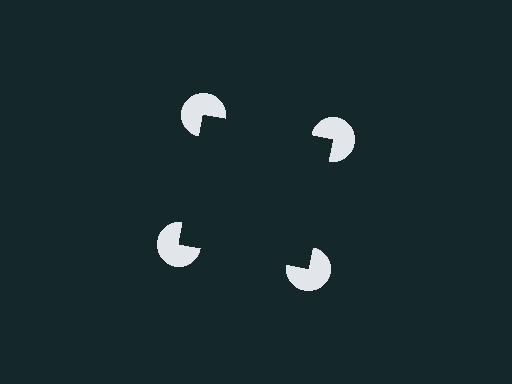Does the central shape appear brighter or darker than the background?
It typically appears slightly darker than the background, even though no actual brightness change is drawn.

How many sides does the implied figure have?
4 sides.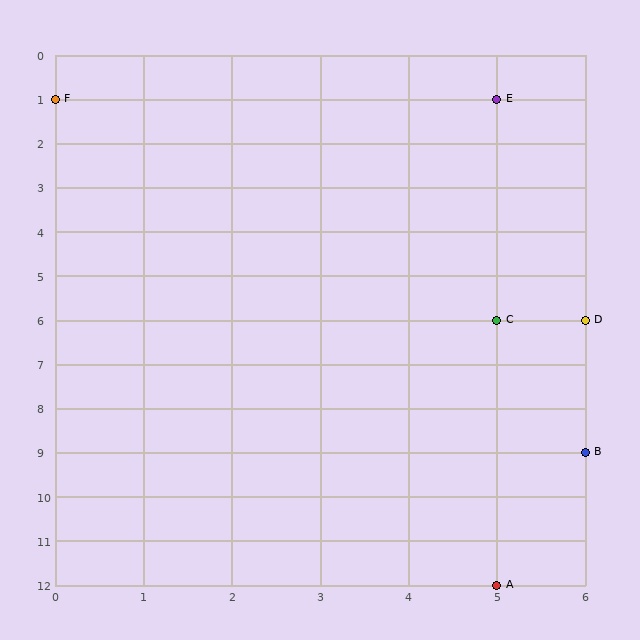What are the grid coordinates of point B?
Point B is at grid coordinates (6, 9).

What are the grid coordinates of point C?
Point C is at grid coordinates (5, 6).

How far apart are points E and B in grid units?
Points E and B are 1 column and 8 rows apart (about 8.1 grid units diagonally).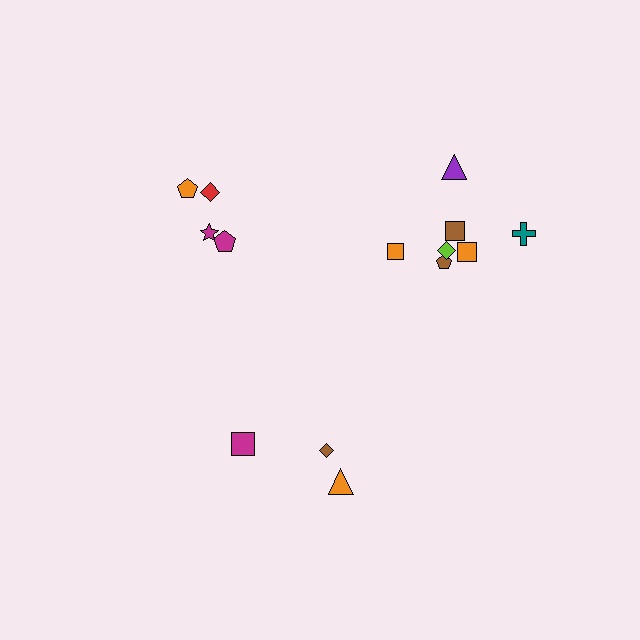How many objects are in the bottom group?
There are 3 objects.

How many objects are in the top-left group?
There are 4 objects.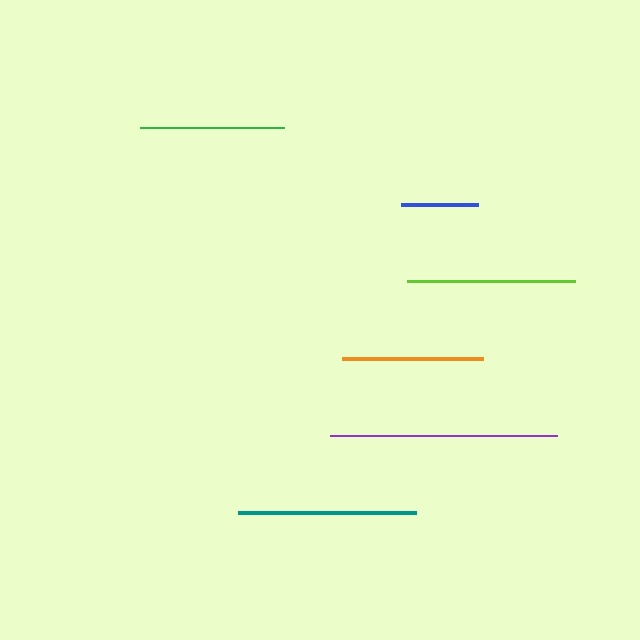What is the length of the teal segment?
The teal segment is approximately 178 pixels long.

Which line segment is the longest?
The purple line is the longest at approximately 226 pixels.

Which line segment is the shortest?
The blue line is the shortest at approximately 78 pixels.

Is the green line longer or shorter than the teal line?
The teal line is longer than the green line.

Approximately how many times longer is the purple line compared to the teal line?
The purple line is approximately 1.3 times the length of the teal line.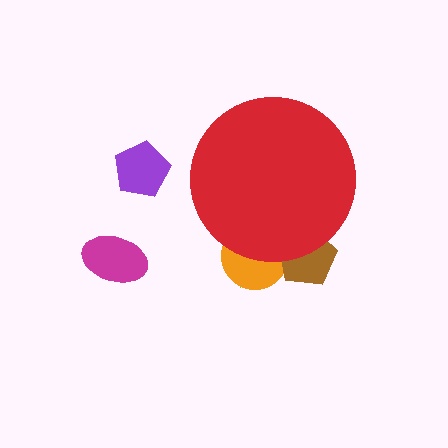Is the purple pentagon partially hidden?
No, the purple pentagon is fully visible.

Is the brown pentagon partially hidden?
Yes, the brown pentagon is partially hidden behind the red circle.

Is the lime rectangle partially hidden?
Yes, the lime rectangle is partially hidden behind the red circle.